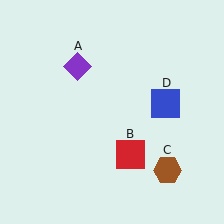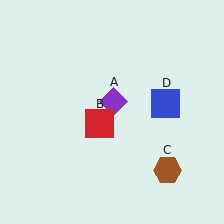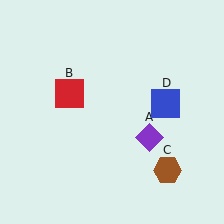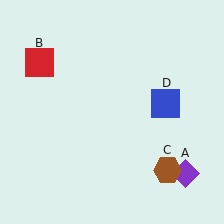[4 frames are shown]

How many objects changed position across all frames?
2 objects changed position: purple diamond (object A), red square (object B).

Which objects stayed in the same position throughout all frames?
Brown hexagon (object C) and blue square (object D) remained stationary.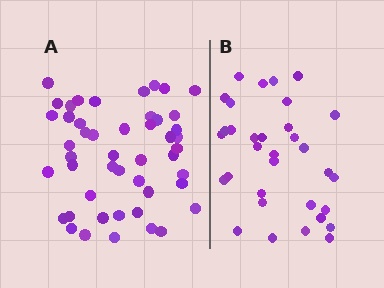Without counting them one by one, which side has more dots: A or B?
Region A (the left region) has more dots.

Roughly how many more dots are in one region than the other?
Region A has approximately 15 more dots than region B.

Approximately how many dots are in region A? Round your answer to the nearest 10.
About 50 dots. (The exact count is 48, which rounds to 50.)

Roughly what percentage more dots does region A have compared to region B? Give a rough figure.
About 45% more.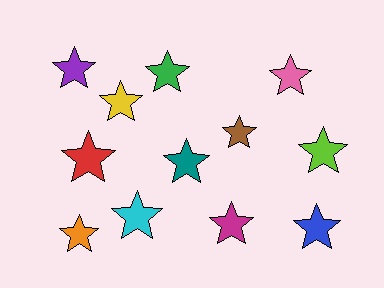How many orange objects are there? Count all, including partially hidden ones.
There is 1 orange object.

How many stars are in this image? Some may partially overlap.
There are 12 stars.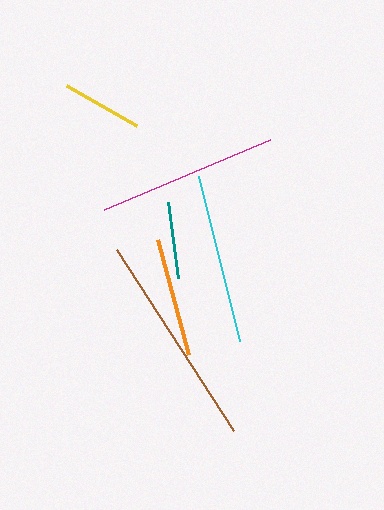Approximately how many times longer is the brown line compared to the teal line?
The brown line is approximately 2.8 times the length of the teal line.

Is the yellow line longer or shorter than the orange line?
The orange line is longer than the yellow line.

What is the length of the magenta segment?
The magenta segment is approximately 180 pixels long.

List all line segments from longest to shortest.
From longest to shortest: brown, magenta, cyan, orange, yellow, teal.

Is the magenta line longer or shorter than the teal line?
The magenta line is longer than the teal line.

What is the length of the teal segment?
The teal segment is approximately 77 pixels long.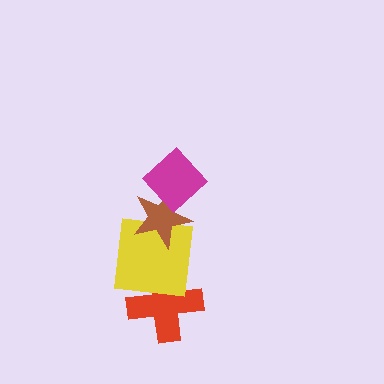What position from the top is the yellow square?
The yellow square is 3rd from the top.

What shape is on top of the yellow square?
The brown star is on top of the yellow square.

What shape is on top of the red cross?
The yellow square is on top of the red cross.